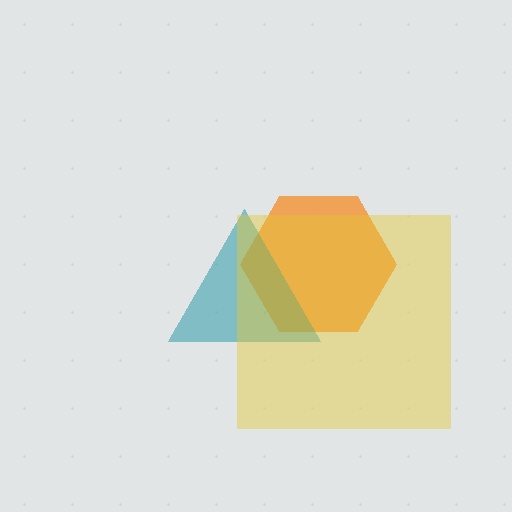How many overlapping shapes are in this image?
There are 3 overlapping shapes in the image.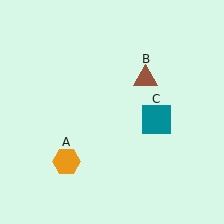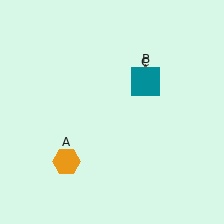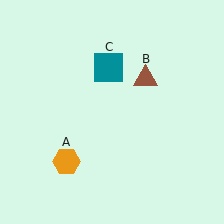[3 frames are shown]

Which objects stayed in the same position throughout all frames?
Orange hexagon (object A) and brown triangle (object B) remained stationary.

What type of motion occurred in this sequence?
The teal square (object C) rotated counterclockwise around the center of the scene.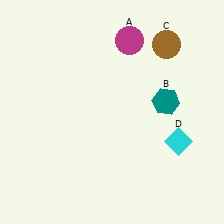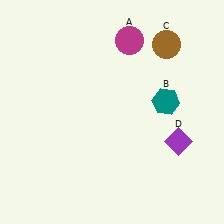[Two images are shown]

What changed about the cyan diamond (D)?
In Image 1, D is cyan. In Image 2, it changed to purple.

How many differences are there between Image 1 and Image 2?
There is 1 difference between the two images.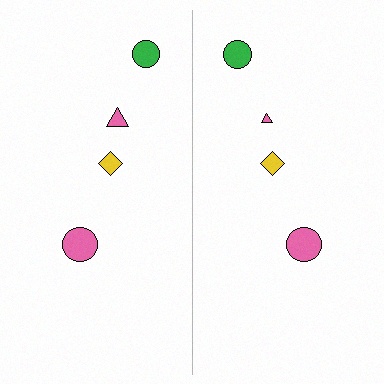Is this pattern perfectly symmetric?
No, the pattern is not perfectly symmetric. The pink triangle on the right side has a different size than its mirror counterpart.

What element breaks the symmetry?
The pink triangle on the right side has a different size than its mirror counterpart.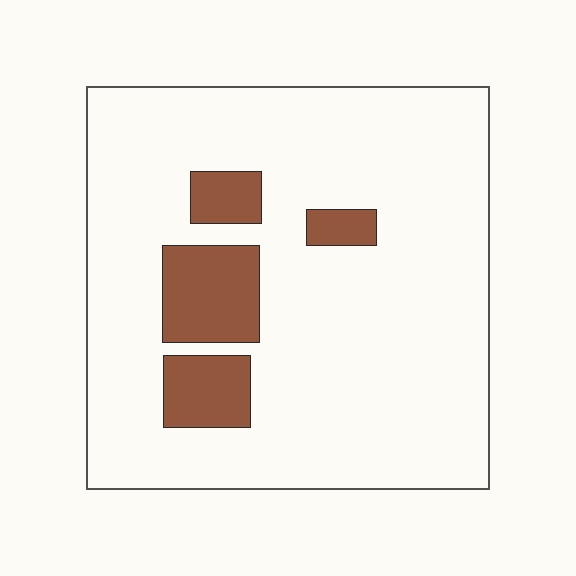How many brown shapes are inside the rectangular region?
4.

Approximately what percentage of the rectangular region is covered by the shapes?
Approximately 15%.